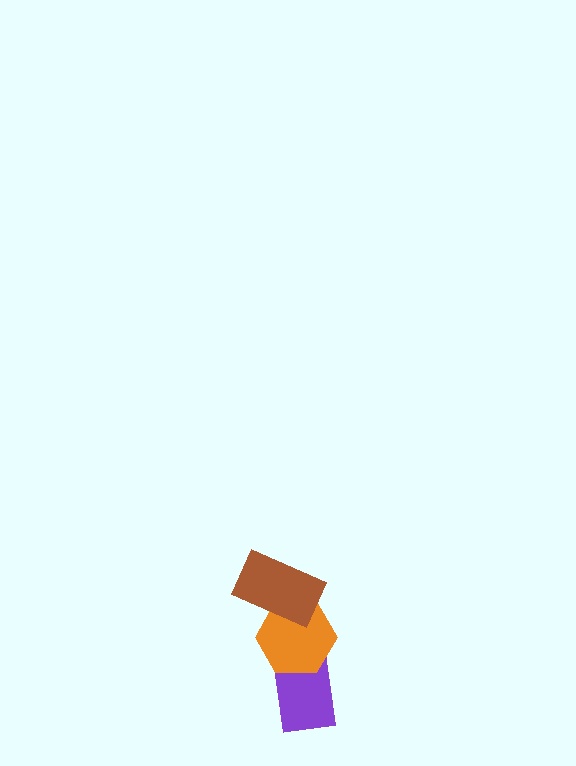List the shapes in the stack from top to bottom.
From top to bottom: the brown rectangle, the orange hexagon, the purple rectangle.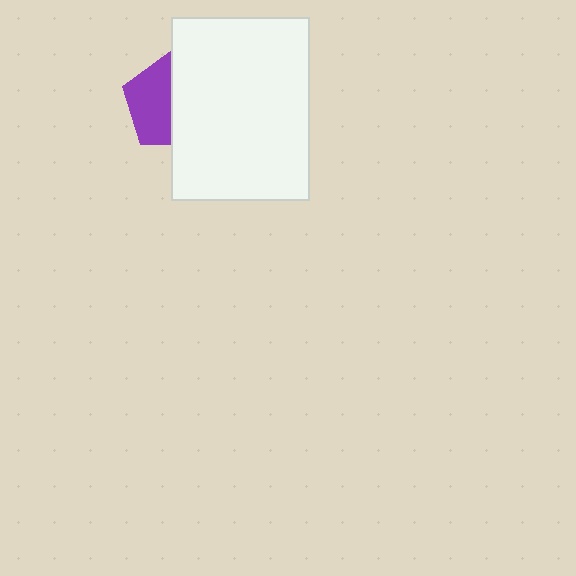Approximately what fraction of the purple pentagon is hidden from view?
Roughly 50% of the purple pentagon is hidden behind the white rectangle.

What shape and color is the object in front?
The object in front is a white rectangle.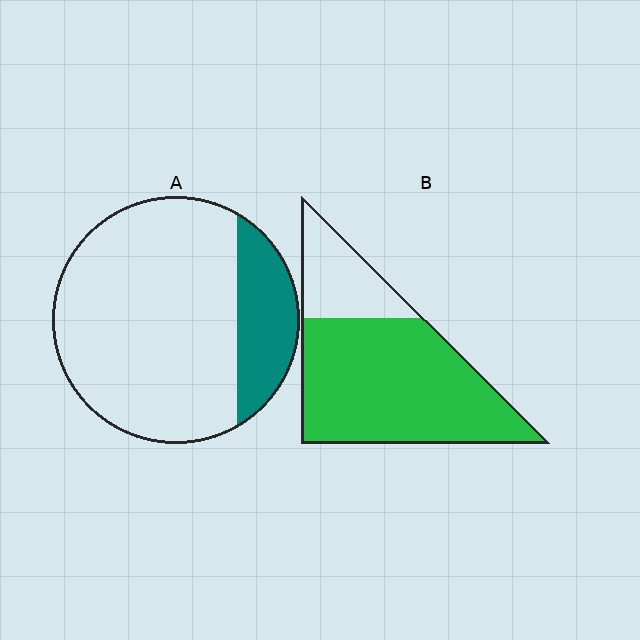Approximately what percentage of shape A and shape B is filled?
A is approximately 20% and B is approximately 75%.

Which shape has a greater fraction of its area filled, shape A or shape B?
Shape B.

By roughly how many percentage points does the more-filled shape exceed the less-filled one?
By roughly 55 percentage points (B over A).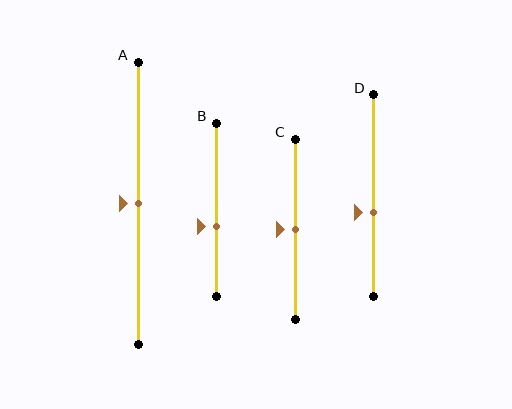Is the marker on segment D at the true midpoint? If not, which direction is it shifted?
No, the marker on segment D is shifted downward by about 8% of the segment length.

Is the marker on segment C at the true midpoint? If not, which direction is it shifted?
Yes, the marker on segment C is at the true midpoint.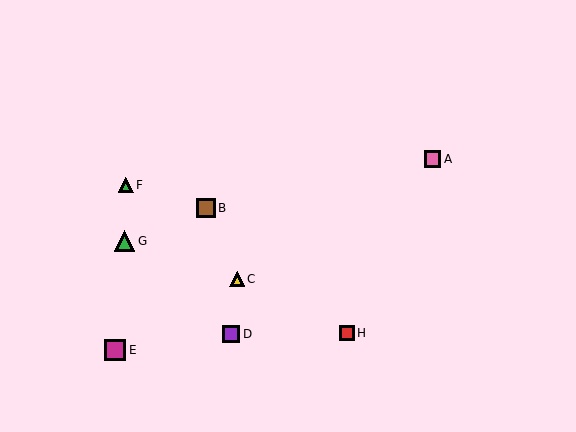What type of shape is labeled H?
Shape H is a red square.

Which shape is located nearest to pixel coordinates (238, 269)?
The yellow triangle (labeled C) at (237, 279) is nearest to that location.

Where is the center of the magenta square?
The center of the magenta square is at (115, 350).